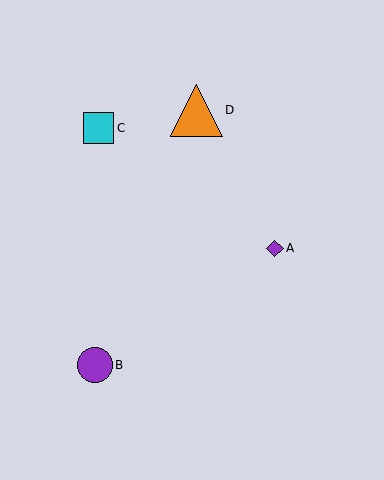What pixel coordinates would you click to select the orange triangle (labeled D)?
Click at (196, 110) to select the orange triangle D.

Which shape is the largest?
The orange triangle (labeled D) is the largest.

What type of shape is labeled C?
Shape C is a cyan square.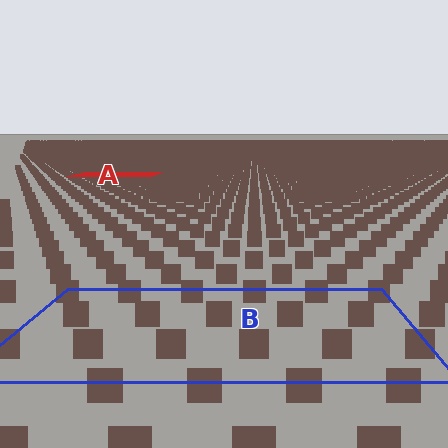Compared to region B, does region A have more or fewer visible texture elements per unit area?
Region A has more texture elements per unit area — they are packed more densely because it is farther away.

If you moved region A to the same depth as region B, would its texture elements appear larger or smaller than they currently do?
They would appear larger. At a closer depth, the same texture elements are projected at a bigger on-screen size.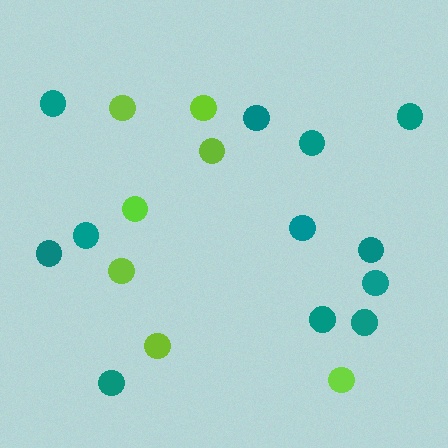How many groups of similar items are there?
There are 2 groups: one group of teal circles (12) and one group of lime circles (7).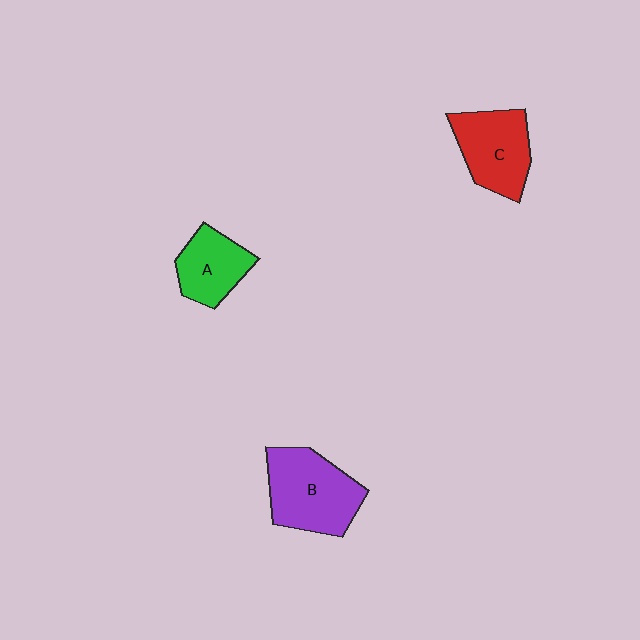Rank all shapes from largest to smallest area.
From largest to smallest: B (purple), C (red), A (green).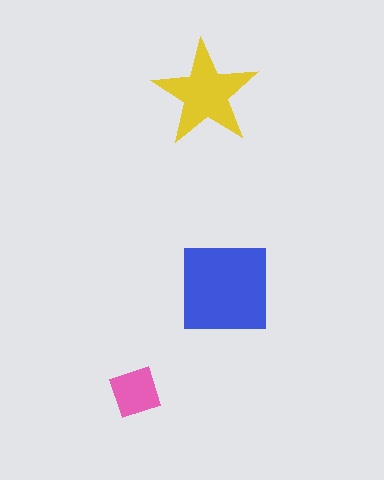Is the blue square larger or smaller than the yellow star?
Larger.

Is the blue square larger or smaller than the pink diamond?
Larger.